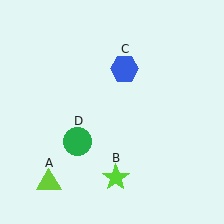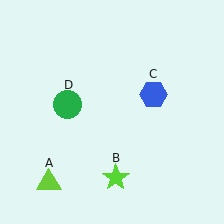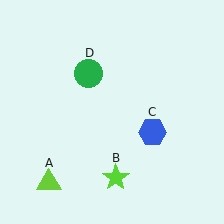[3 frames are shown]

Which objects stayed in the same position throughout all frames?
Lime triangle (object A) and lime star (object B) remained stationary.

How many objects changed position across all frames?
2 objects changed position: blue hexagon (object C), green circle (object D).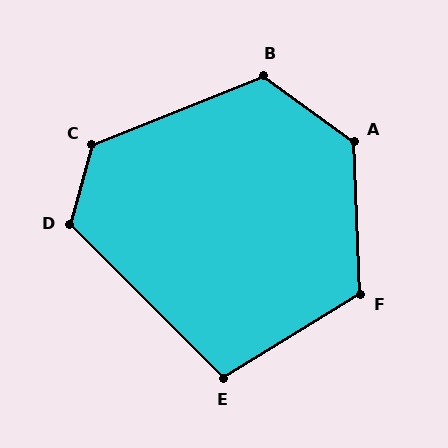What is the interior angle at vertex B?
Approximately 122 degrees (obtuse).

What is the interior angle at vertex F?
Approximately 119 degrees (obtuse).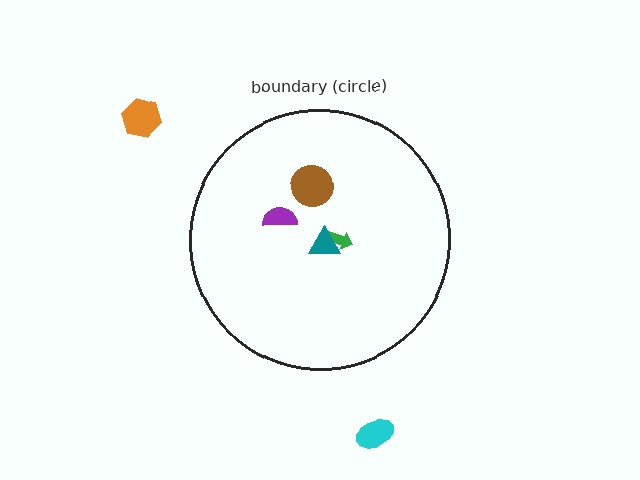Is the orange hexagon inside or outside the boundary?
Outside.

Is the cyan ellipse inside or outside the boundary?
Outside.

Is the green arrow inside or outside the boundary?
Inside.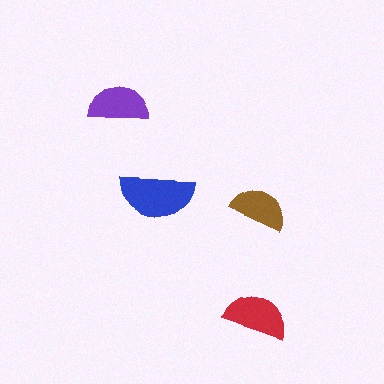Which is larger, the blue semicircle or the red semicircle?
The blue one.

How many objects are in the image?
There are 4 objects in the image.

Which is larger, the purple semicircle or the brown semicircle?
The purple one.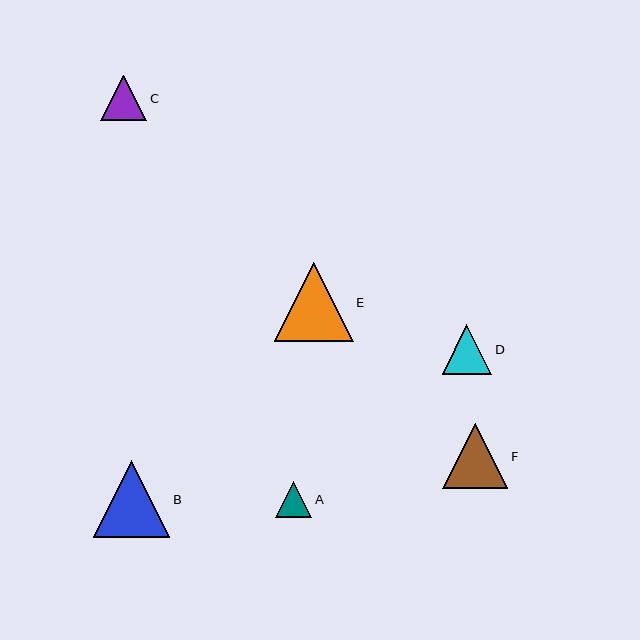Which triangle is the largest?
Triangle E is the largest with a size of approximately 79 pixels.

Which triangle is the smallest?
Triangle A is the smallest with a size of approximately 36 pixels.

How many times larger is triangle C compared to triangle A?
Triangle C is approximately 1.3 times the size of triangle A.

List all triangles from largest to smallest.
From largest to smallest: E, B, F, D, C, A.